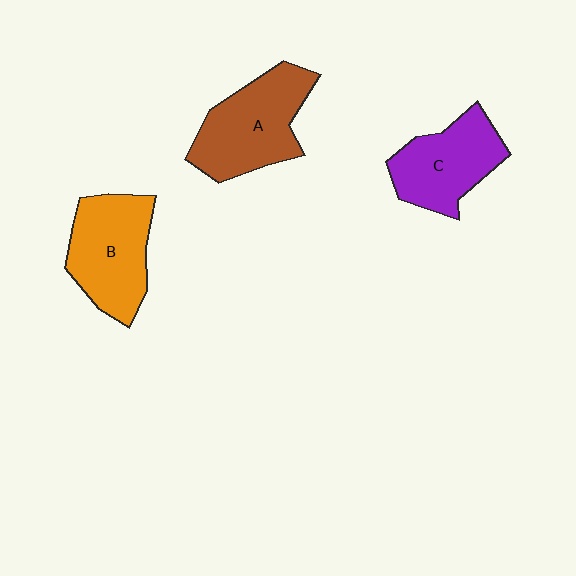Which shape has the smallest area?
Shape C (purple).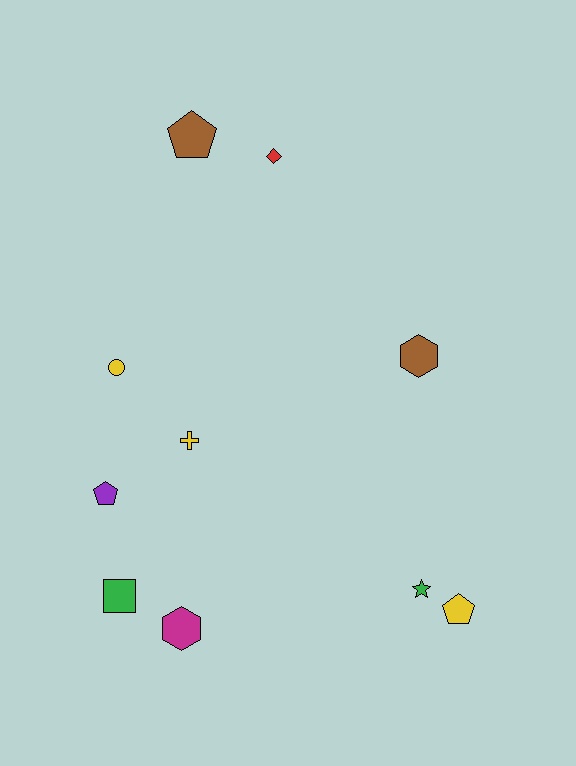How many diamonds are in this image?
There is 1 diamond.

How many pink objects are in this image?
There are no pink objects.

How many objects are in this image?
There are 10 objects.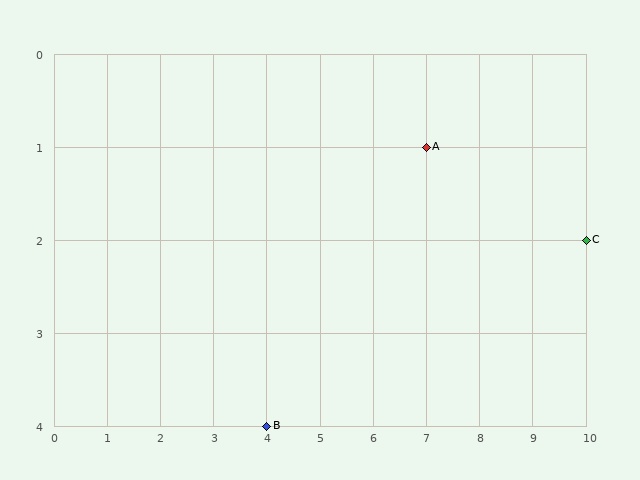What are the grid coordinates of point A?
Point A is at grid coordinates (7, 1).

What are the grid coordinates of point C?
Point C is at grid coordinates (10, 2).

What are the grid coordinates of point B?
Point B is at grid coordinates (4, 4).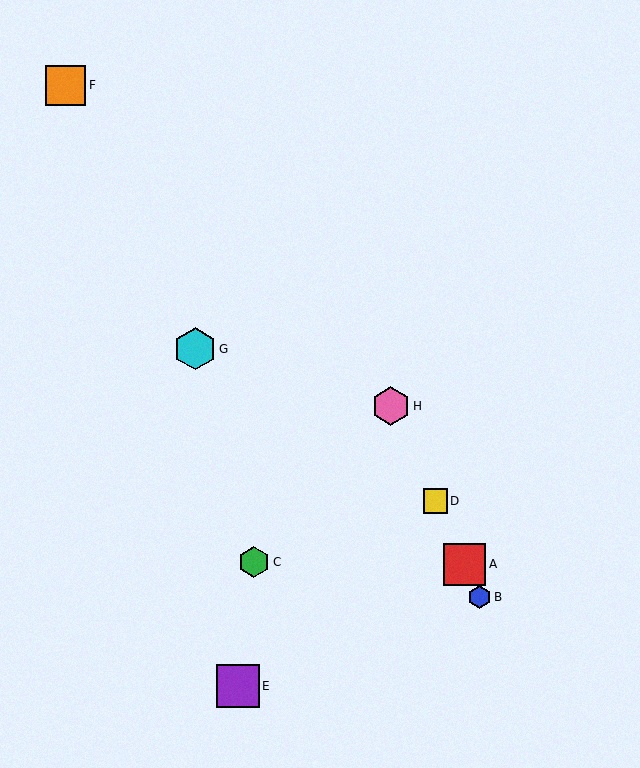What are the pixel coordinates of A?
Object A is at (465, 564).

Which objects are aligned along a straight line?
Objects A, B, D, H are aligned along a straight line.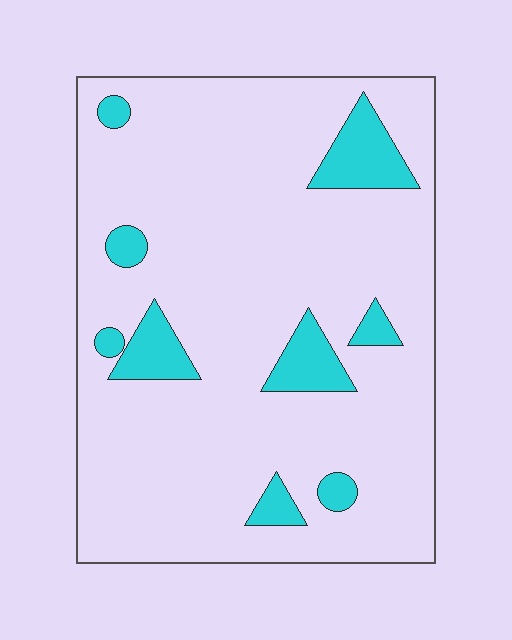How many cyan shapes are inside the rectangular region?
9.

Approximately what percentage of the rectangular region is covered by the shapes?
Approximately 10%.